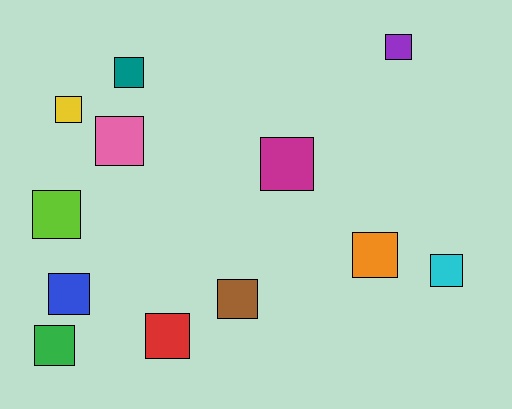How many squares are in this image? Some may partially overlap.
There are 12 squares.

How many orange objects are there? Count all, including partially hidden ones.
There is 1 orange object.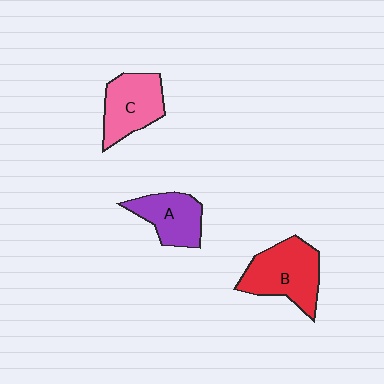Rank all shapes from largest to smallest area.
From largest to smallest: B (red), C (pink), A (purple).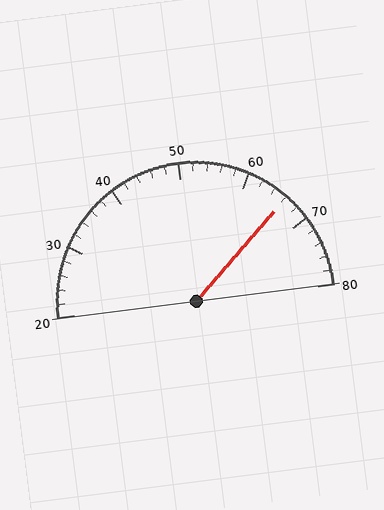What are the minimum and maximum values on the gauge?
The gauge ranges from 20 to 80.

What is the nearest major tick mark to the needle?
The nearest major tick mark is 70.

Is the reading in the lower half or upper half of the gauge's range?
The reading is in the upper half of the range (20 to 80).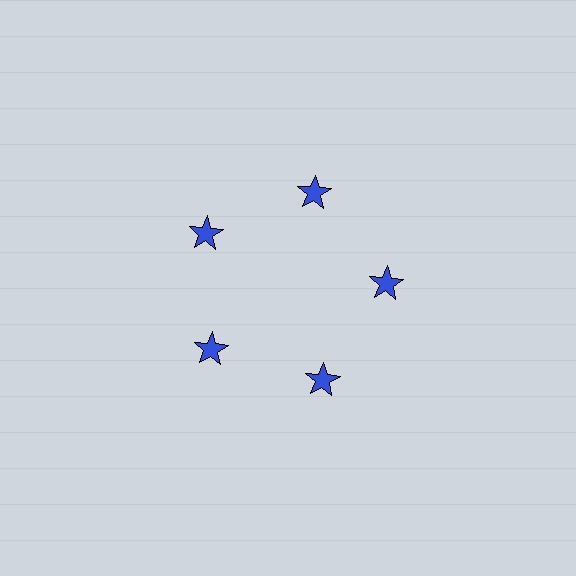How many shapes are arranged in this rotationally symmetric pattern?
There are 5 shapes, arranged in 5 groups of 1.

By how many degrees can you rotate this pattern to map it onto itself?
The pattern maps onto itself every 72 degrees of rotation.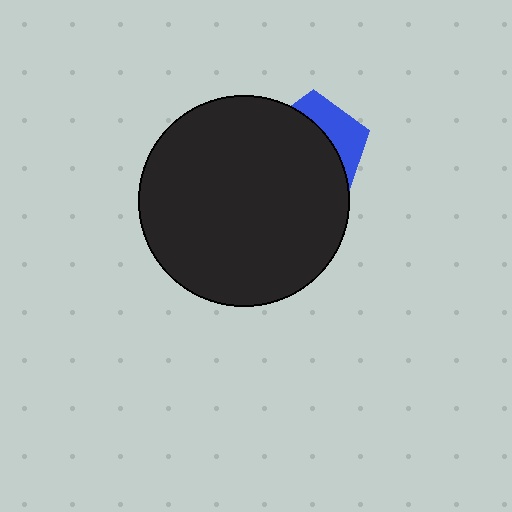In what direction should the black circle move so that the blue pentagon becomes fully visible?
The black circle should move toward the lower-left. That is the shortest direction to clear the overlap and leave the blue pentagon fully visible.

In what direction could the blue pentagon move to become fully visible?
The blue pentagon could move toward the upper-right. That would shift it out from behind the black circle entirely.